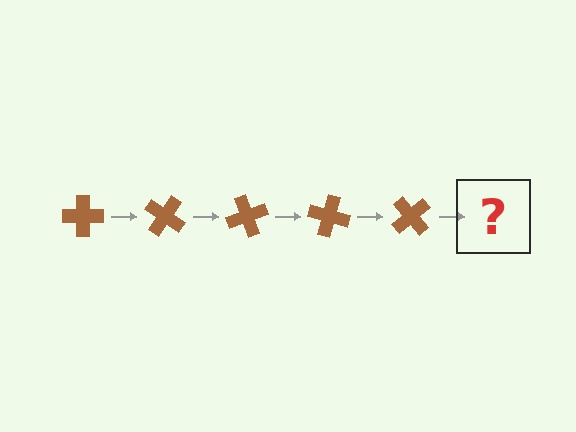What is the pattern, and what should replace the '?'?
The pattern is that the cross rotates 35 degrees each step. The '?' should be a brown cross rotated 175 degrees.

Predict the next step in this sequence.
The next step is a brown cross rotated 175 degrees.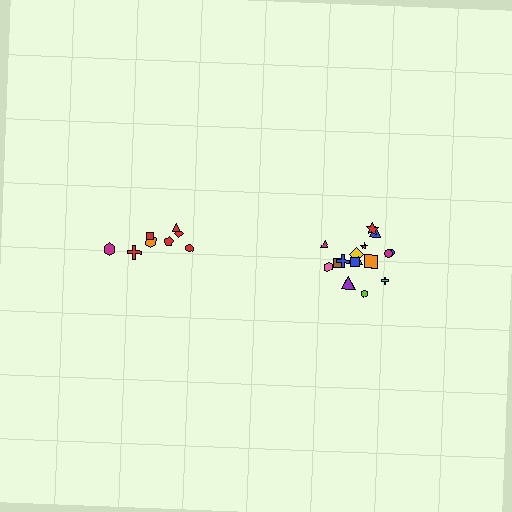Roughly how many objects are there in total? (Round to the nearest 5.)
Roughly 25 objects in total.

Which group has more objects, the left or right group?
The right group.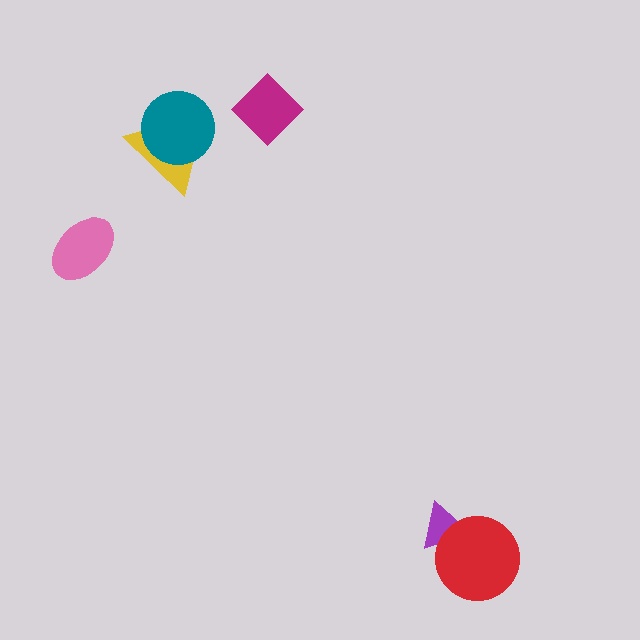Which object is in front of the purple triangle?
The red circle is in front of the purple triangle.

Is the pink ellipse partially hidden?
No, no other shape covers it.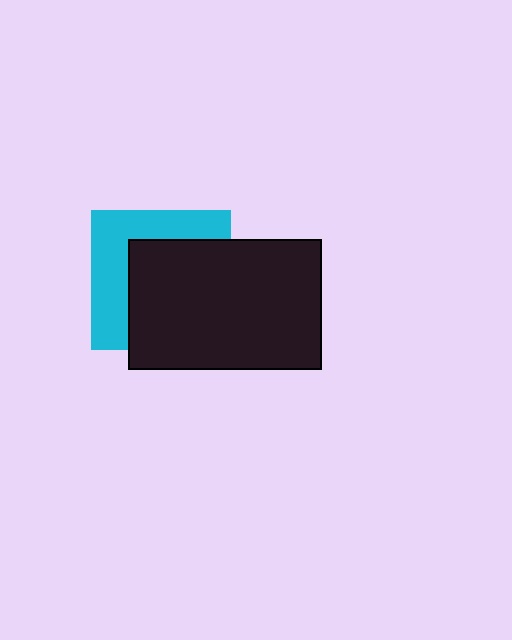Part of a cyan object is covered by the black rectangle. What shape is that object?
It is a square.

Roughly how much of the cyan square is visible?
A small part of it is visible (roughly 42%).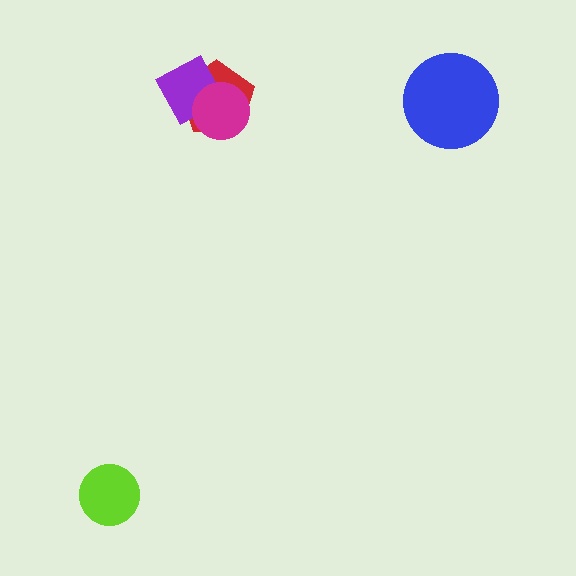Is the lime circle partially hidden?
No, no other shape covers it.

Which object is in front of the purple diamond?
The magenta circle is in front of the purple diamond.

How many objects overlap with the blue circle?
0 objects overlap with the blue circle.